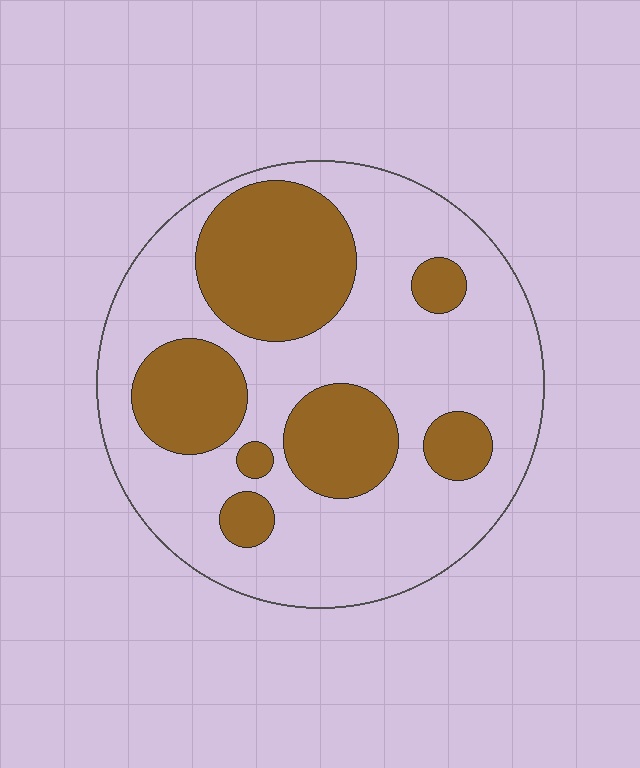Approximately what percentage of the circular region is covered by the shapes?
Approximately 35%.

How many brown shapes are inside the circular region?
7.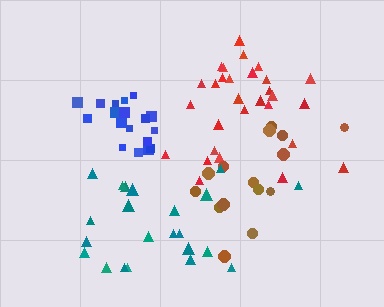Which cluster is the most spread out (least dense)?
Teal.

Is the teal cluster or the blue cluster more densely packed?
Blue.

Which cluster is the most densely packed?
Blue.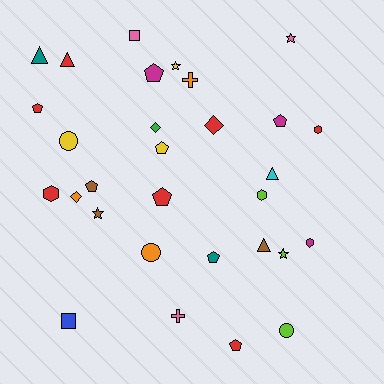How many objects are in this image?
There are 30 objects.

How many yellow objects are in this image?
There are 3 yellow objects.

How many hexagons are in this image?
There are 4 hexagons.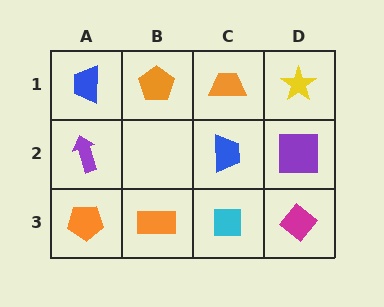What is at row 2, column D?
A purple square.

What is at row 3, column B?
An orange rectangle.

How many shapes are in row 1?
4 shapes.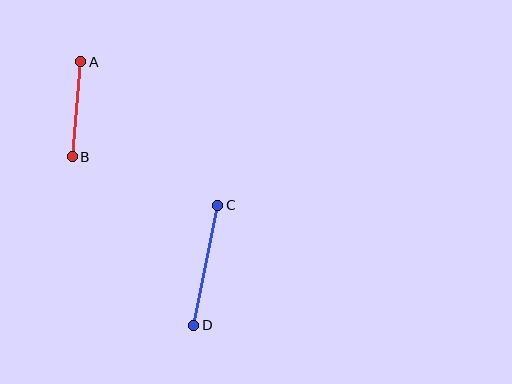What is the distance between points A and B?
The distance is approximately 95 pixels.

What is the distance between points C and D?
The distance is approximately 123 pixels.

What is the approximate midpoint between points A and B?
The midpoint is at approximately (77, 109) pixels.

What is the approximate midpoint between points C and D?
The midpoint is at approximately (206, 265) pixels.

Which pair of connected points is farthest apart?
Points C and D are farthest apart.